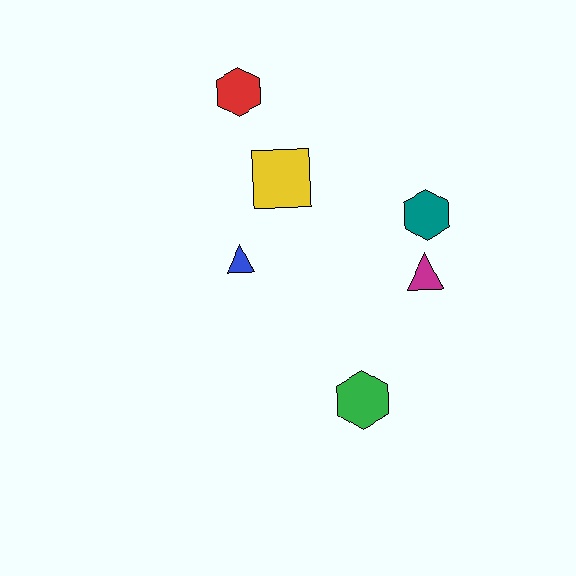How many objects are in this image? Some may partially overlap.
There are 6 objects.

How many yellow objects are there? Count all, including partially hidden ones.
There is 1 yellow object.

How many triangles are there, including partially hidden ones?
There are 2 triangles.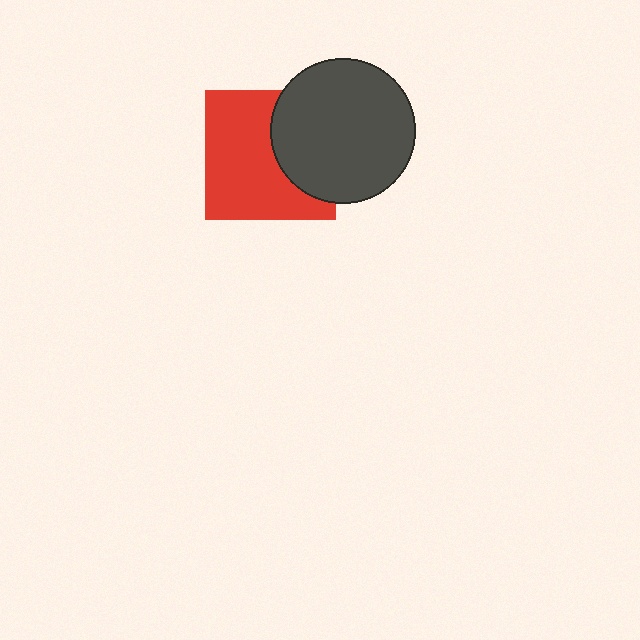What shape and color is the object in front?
The object in front is a dark gray circle.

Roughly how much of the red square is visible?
About half of it is visible (roughly 63%).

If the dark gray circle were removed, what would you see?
You would see the complete red square.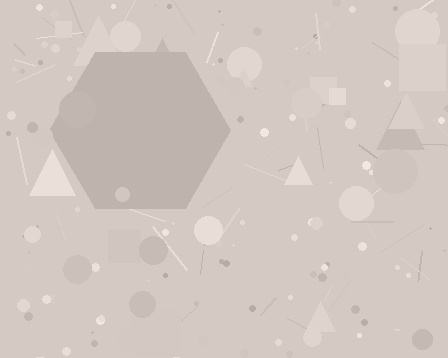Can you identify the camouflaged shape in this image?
The camouflaged shape is a hexagon.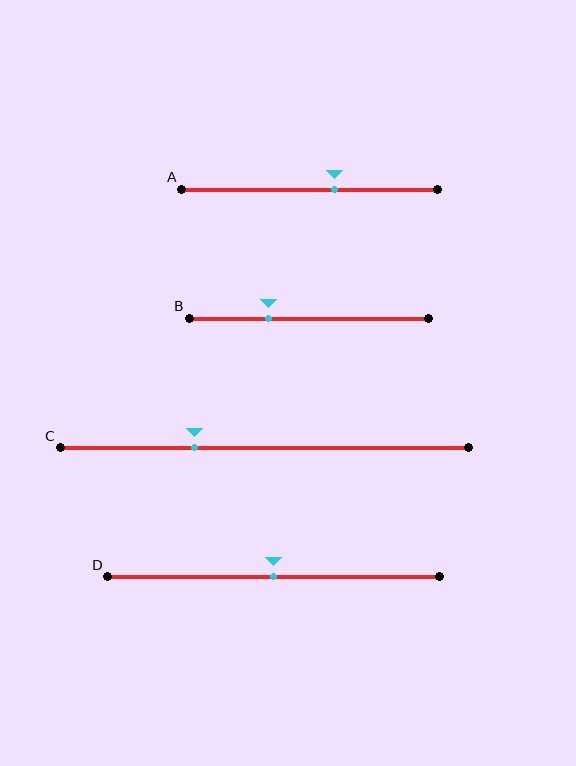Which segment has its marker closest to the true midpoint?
Segment D has its marker closest to the true midpoint.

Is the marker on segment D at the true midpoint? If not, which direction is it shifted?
Yes, the marker on segment D is at the true midpoint.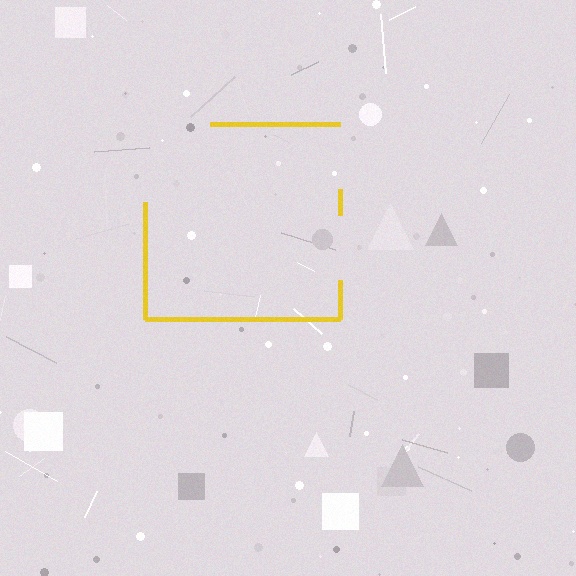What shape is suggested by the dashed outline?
The dashed outline suggests a square.